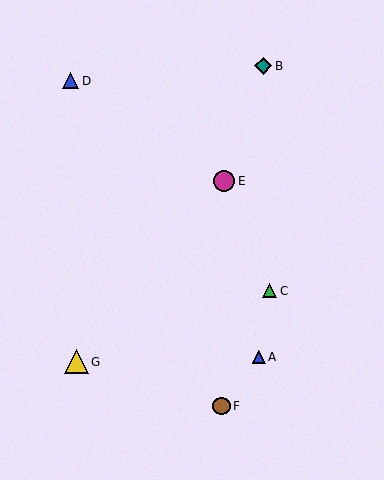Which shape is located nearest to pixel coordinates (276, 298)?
The green triangle (labeled C) at (270, 291) is nearest to that location.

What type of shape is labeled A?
Shape A is a blue triangle.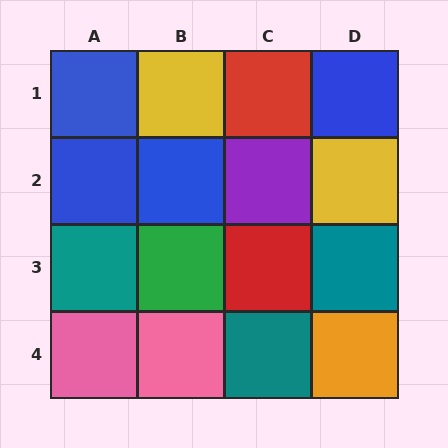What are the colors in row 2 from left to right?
Blue, blue, purple, yellow.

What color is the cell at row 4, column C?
Teal.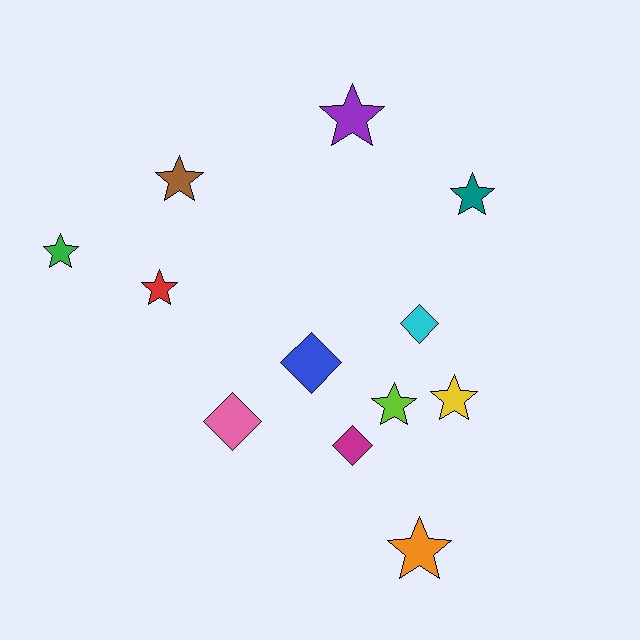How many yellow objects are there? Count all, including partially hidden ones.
There is 1 yellow object.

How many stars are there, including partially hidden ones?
There are 8 stars.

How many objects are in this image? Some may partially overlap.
There are 12 objects.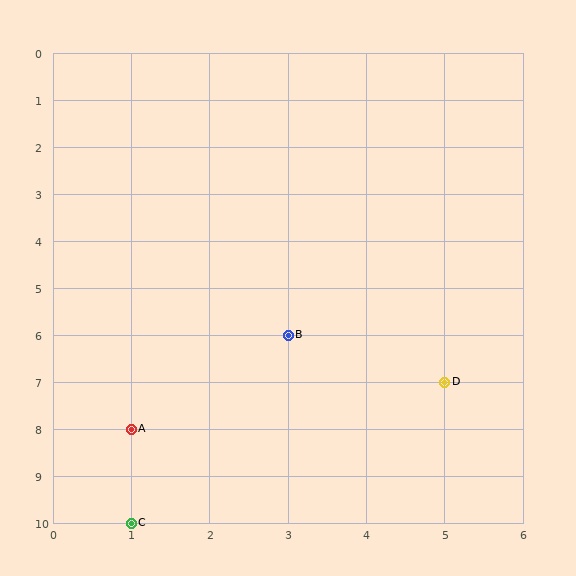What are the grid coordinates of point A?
Point A is at grid coordinates (1, 8).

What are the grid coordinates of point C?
Point C is at grid coordinates (1, 10).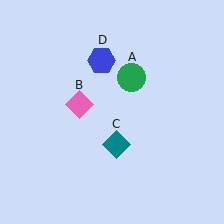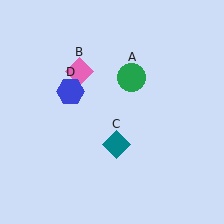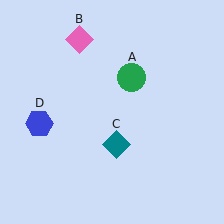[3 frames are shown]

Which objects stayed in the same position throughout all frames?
Green circle (object A) and teal diamond (object C) remained stationary.